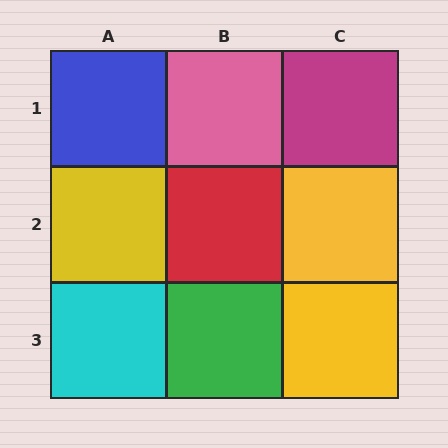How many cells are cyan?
1 cell is cyan.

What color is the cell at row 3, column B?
Green.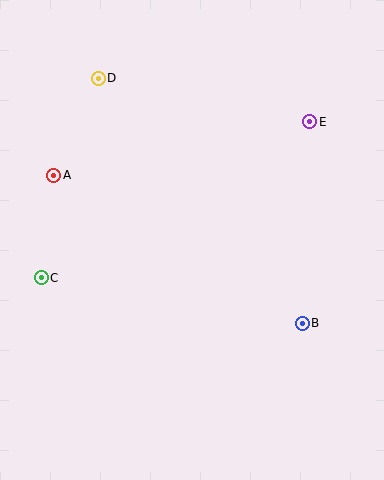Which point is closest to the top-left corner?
Point D is closest to the top-left corner.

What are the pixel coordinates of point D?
Point D is at (98, 78).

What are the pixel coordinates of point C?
Point C is at (41, 278).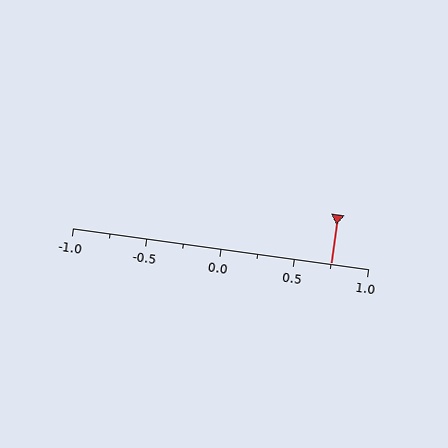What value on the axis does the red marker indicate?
The marker indicates approximately 0.75.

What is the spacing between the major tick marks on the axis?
The major ticks are spaced 0.5 apart.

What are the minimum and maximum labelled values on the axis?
The axis runs from -1.0 to 1.0.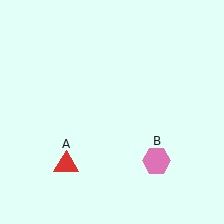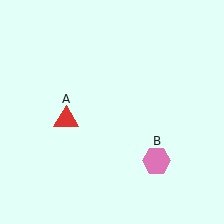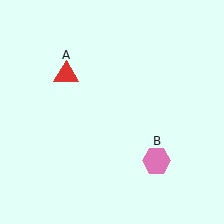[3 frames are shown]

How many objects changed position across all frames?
1 object changed position: red triangle (object A).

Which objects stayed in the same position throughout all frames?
Pink hexagon (object B) remained stationary.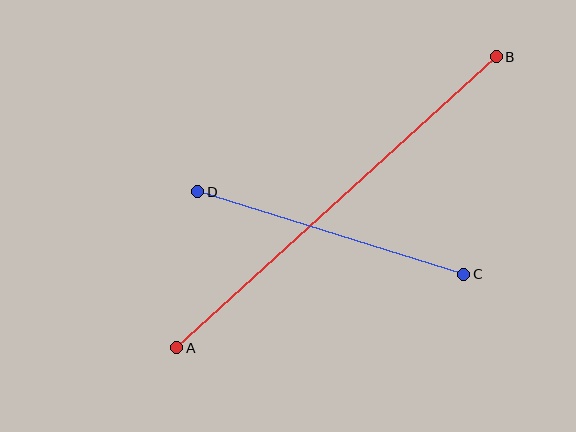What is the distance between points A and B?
The distance is approximately 432 pixels.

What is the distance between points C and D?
The distance is approximately 278 pixels.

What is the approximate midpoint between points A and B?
The midpoint is at approximately (337, 202) pixels.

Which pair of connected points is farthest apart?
Points A and B are farthest apart.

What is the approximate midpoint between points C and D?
The midpoint is at approximately (331, 233) pixels.